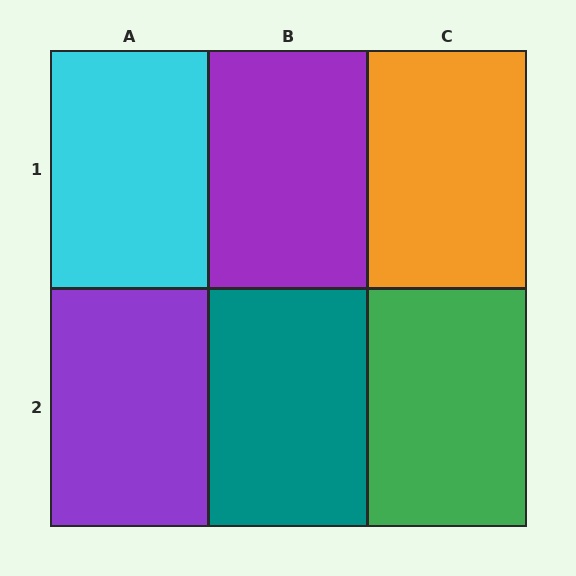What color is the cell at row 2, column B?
Teal.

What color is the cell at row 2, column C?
Green.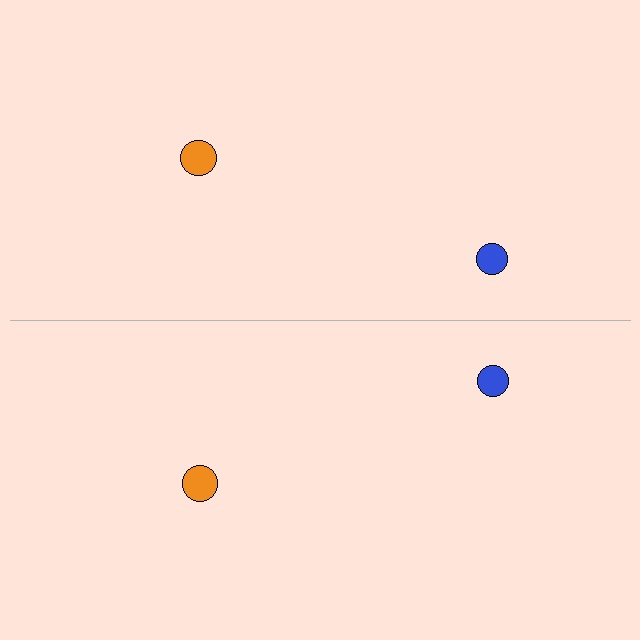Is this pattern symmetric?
Yes, this pattern has bilateral (reflection) symmetry.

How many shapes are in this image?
There are 4 shapes in this image.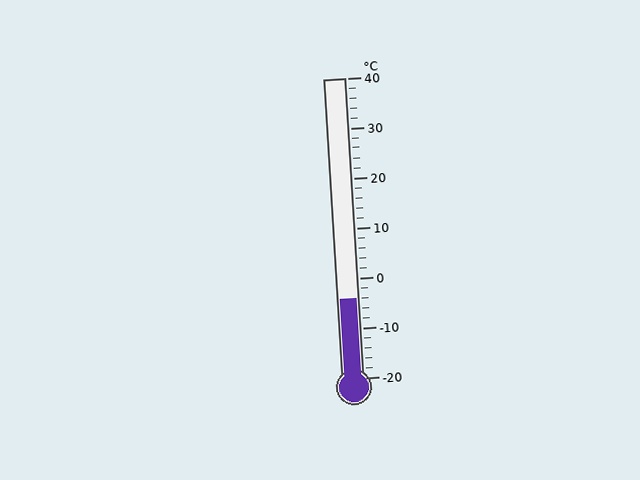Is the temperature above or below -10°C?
The temperature is above -10°C.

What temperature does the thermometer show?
The thermometer shows approximately -4°C.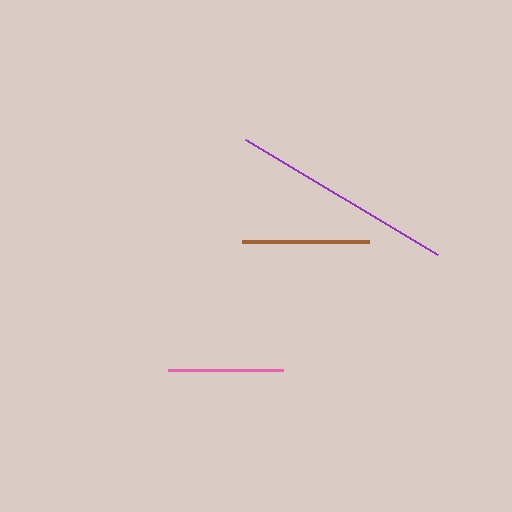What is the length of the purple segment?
The purple segment is approximately 224 pixels long.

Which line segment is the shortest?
The pink line is the shortest at approximately 115 pixels.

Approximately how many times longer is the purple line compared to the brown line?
The purple line is approximately 1.8 times the length of the brown line.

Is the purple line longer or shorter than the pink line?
The purple line is longer than the pink line.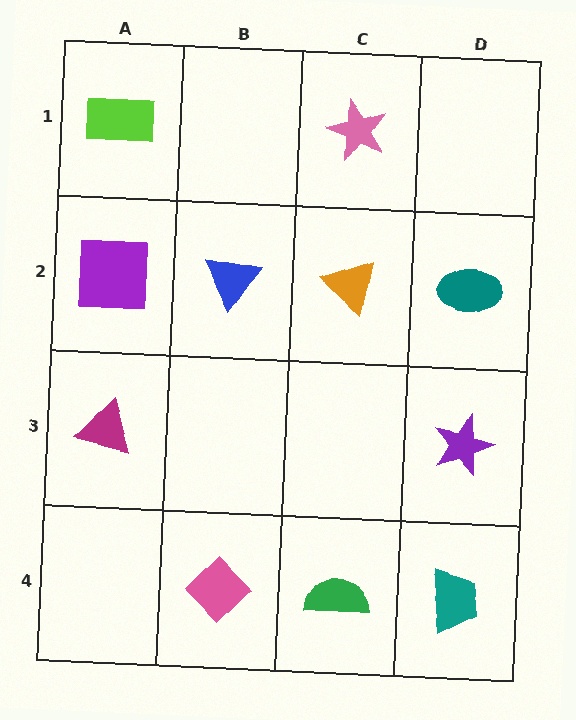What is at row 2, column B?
A blue triangle.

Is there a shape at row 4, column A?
No, that cell is empty.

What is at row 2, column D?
A teal ellipse.